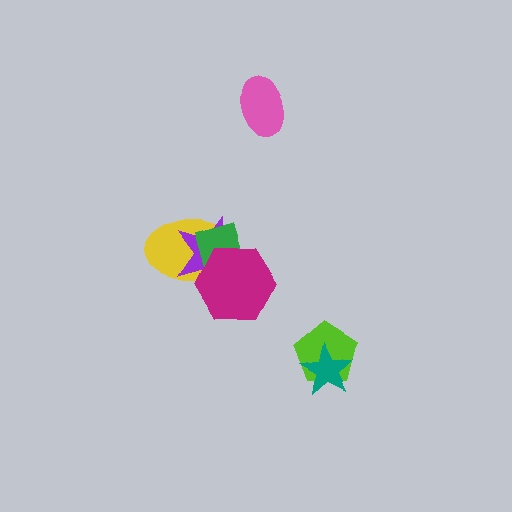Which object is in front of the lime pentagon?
The teal star is in front of the lime pentagon.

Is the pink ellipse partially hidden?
No, no other shape covers it.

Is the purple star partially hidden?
Yes, it is partially covered by another shape.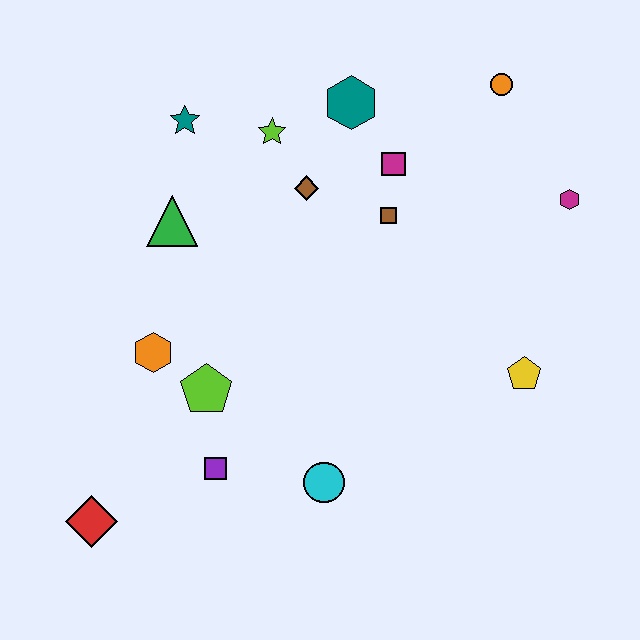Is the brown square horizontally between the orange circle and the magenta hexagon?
No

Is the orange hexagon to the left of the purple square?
Yes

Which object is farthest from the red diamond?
The orange circle is farthest from the red diamond.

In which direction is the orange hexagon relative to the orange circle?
The orange hexagon is to the left of the orange circle.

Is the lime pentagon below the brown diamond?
Yes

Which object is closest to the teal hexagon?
The magenta square is closest to the teal hexagon.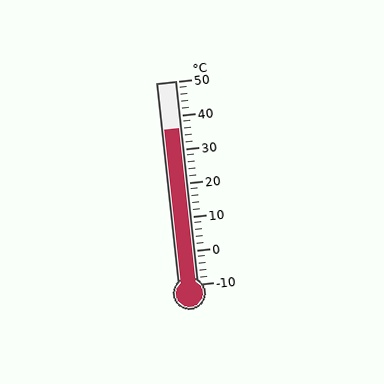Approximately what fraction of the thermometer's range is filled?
The thermometer is filled to approximately 75% of its range.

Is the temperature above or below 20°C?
The temperature is above 20°C.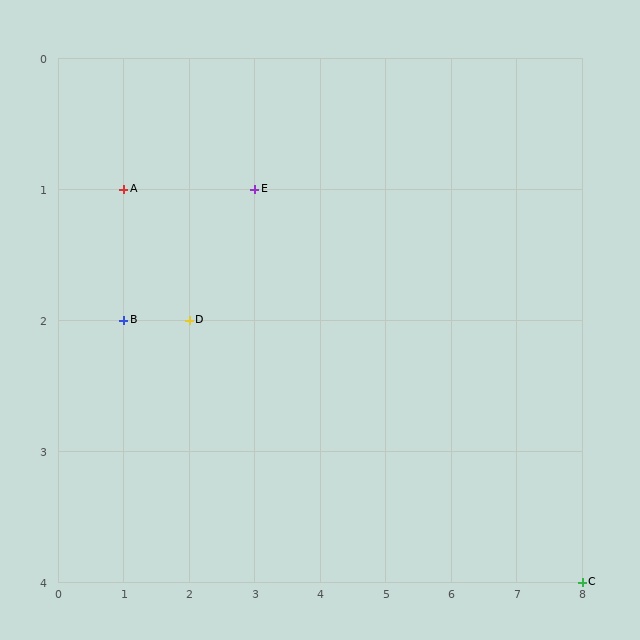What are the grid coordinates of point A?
Point A is at grid coordinates (1, 1).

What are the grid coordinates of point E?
Point E is at grid coordinates (3, 1).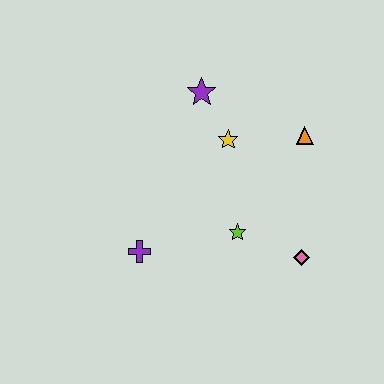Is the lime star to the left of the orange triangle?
Yes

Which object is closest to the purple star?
The yellow star is closest to the purple star.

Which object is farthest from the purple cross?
The orange triangle is farthest from the purple cross.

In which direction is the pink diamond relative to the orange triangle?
The pink diamond is below the orange triangle.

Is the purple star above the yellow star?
Yes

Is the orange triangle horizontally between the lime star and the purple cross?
No